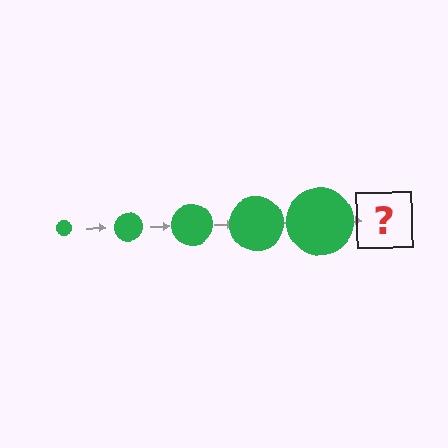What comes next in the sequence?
The next element should be a green circle, larger than the previous one.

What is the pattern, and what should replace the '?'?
The pattern is that the circle gets progressively larger each step. The '?' should be a green circle, larger than the previous one.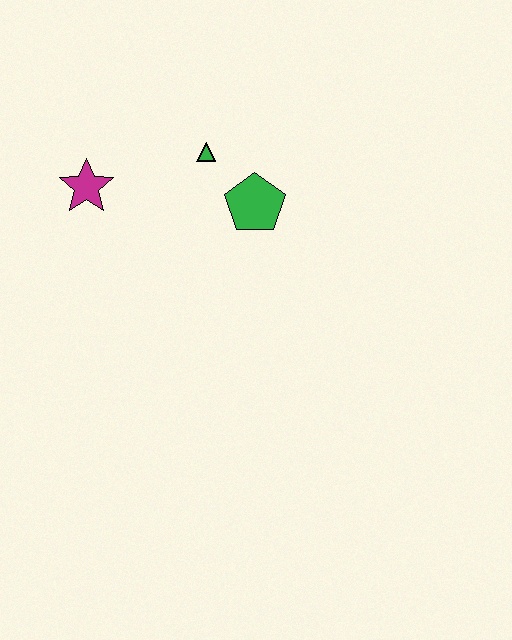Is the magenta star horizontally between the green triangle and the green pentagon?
No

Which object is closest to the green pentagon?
The green triangle is closest to the green pentagon.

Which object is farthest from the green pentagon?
The magenta star is farthest from the green pentagon.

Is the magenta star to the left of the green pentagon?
Yes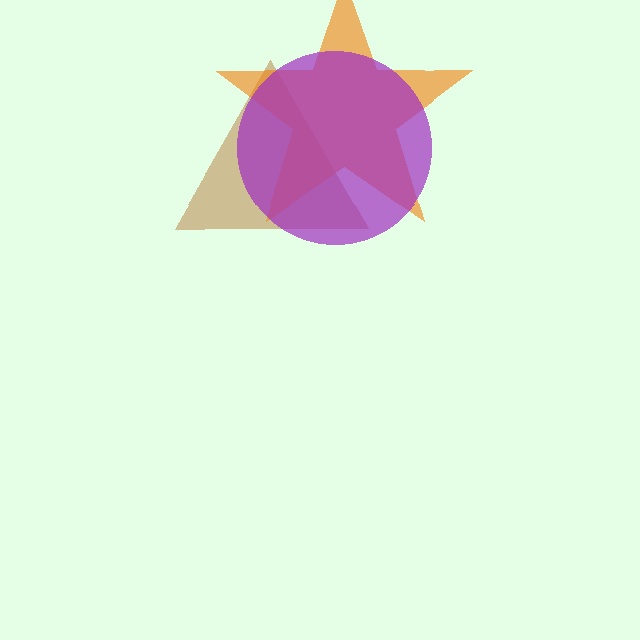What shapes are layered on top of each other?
The layered shapes are: a brown triangle, an orange star, a purple circle.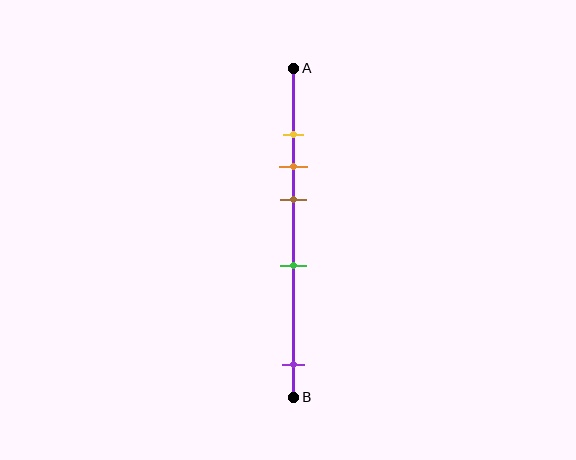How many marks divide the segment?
There are 5 marks dividing the segment.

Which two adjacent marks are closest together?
The yellow and orange marks are the closest adjacent pair.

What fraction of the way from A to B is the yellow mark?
The yellow mark is approximately 20% (0.2) of the way from A to B.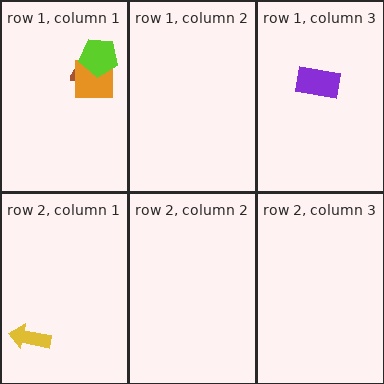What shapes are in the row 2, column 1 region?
The yellow arrow.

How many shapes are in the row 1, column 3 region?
1.